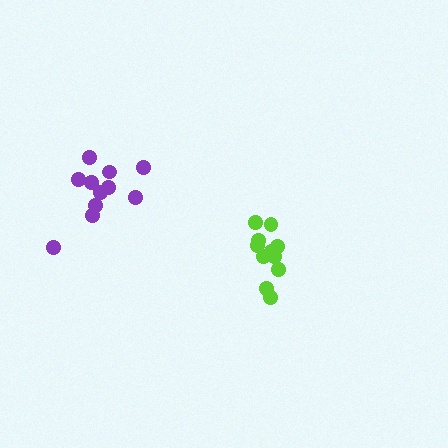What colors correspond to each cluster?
The clusters are colored: lime, purple.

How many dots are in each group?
Group 1: 11 dots, Group 2: 11 dots (22 total).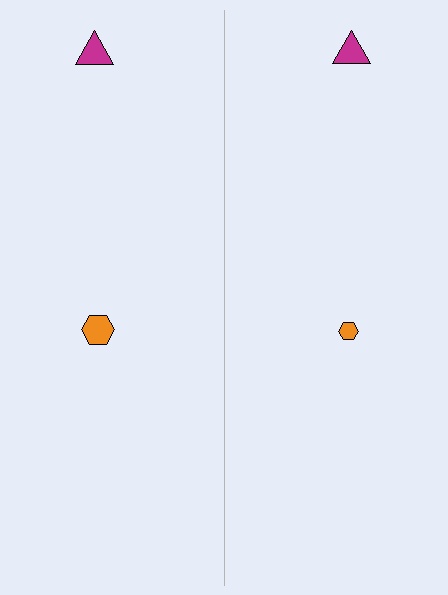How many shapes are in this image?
There are 4 shapes in this image.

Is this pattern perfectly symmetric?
No, the pattern is not perfectly symmetric. The orange hexagon on the right side has a different size than its mirror counterpart.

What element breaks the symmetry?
The orange hexagon on the right side has a different size than its mirror counterpart.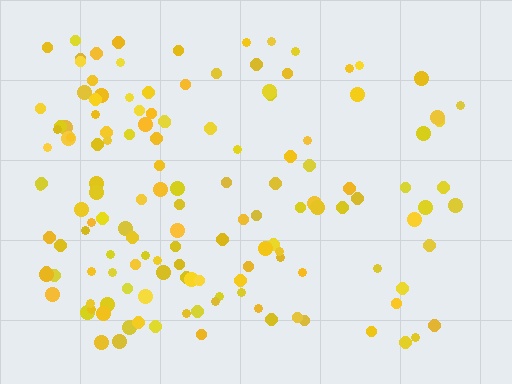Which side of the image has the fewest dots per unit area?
The right.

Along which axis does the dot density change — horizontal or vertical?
Horizontal.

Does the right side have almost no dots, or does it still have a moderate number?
Still a moderate number, just noticeably fewer than the left.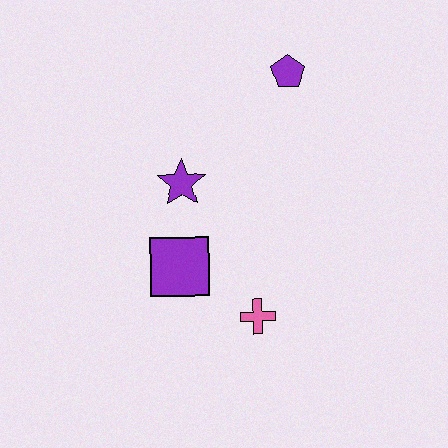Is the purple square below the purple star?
Yes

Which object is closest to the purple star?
The purple square is closest to the purple star.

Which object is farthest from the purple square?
The purple pentagon is farthest from the purple square.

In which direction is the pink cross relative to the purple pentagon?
The pink cross is below the purple pentagon.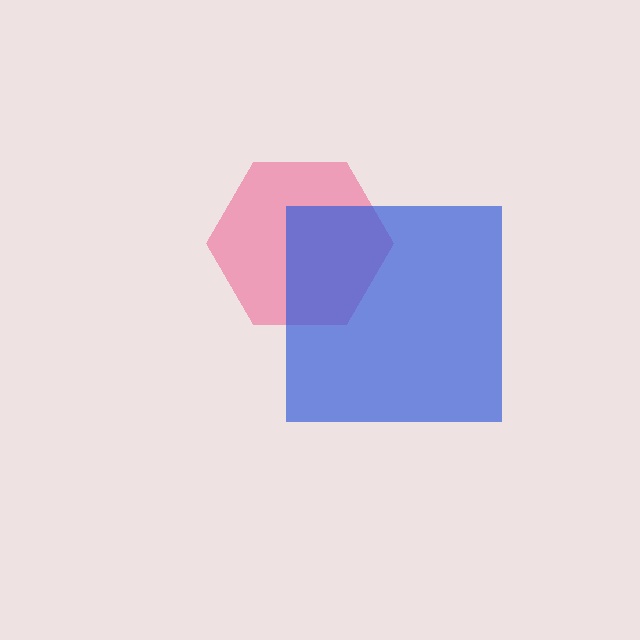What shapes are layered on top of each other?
The layered shapes are: a pink hexagon, a blue square.